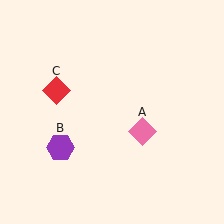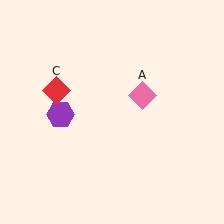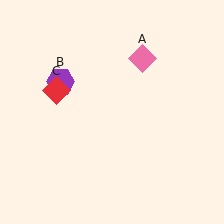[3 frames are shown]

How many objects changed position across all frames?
2 objects changed position: pink diamond (object A), purple hexagon (object B).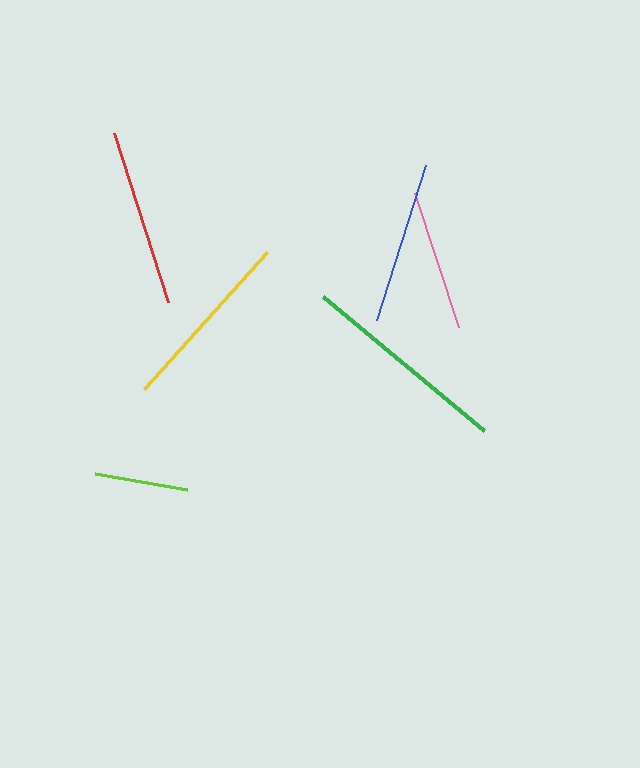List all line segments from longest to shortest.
From longest to shortest: green, yellow, red, blue, pink, lime.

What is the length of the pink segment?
The pink segment is approximately 141 pixels long.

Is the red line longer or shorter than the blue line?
The red line is longer than the blue line.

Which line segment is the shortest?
The lime line is the shortest at approximately 93 pixels.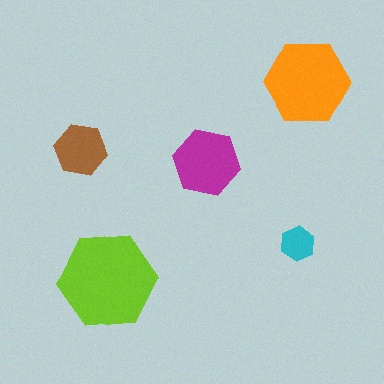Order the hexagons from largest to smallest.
the lime one, the orange one, the magenta one, the brown one, the cyan one.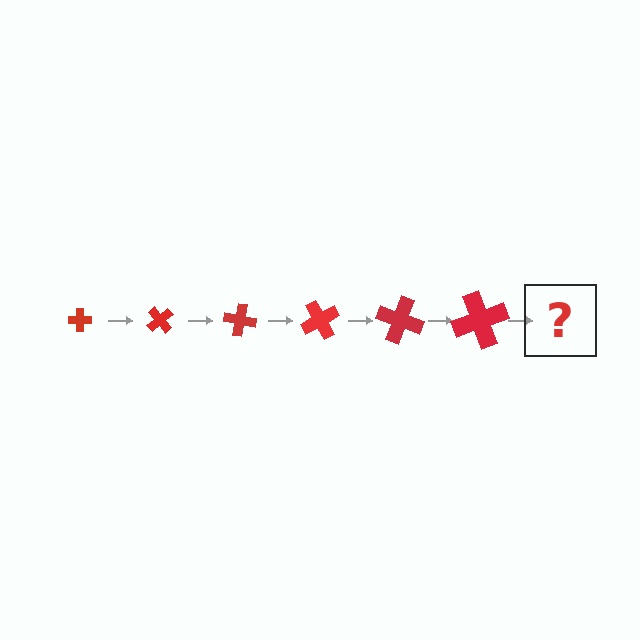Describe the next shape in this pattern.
It should be a cross, larger than the previous one and rotated 300 degrees from the start.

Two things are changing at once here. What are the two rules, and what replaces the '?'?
The two rules are that the cross grows larger each step and it rotates 50 degrees each step. The '?' should be a cross, larger than the previous one and rotated 300 degrees from the start.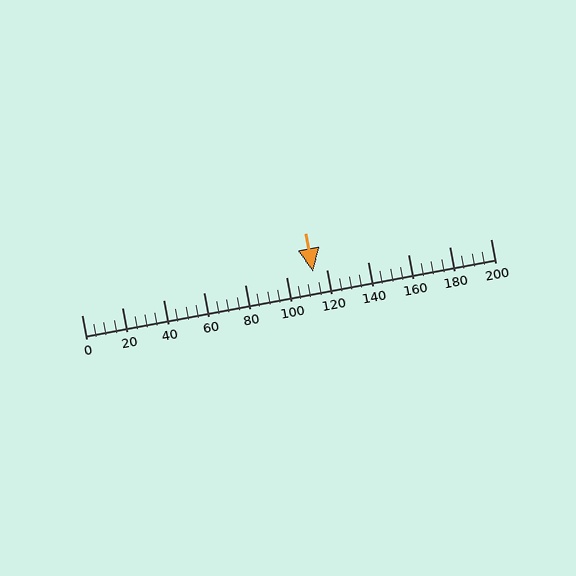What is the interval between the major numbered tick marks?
The major tick marks are spaced 20 units apart.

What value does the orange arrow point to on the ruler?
The orange arrow points to approximately 113.